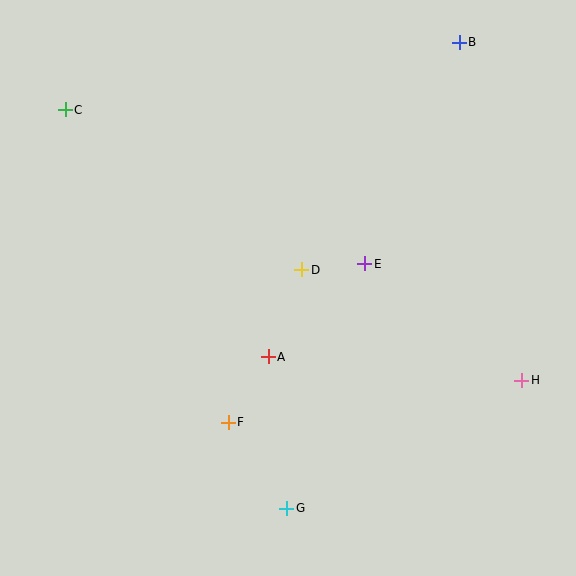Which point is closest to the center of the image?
Point D at (302, 270) is closest to the center.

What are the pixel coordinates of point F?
Point F is at (228, 422).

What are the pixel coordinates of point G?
Point G is at (287, 508).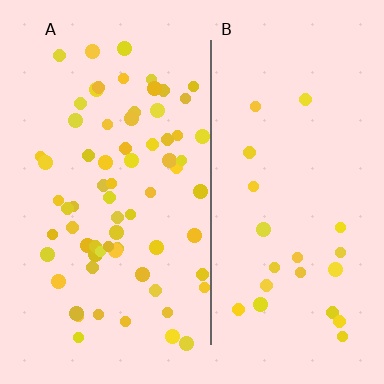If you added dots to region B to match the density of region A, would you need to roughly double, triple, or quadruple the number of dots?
Approximately triple.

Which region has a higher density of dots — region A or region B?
A (the left).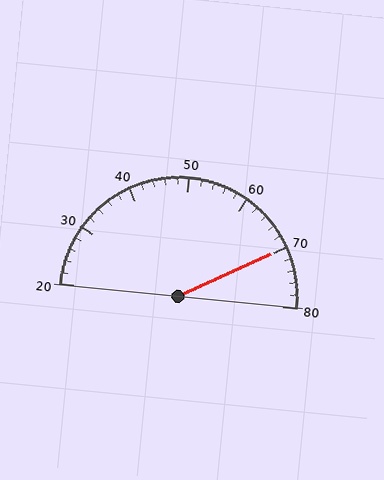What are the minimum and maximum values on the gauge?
The gauge ranges from 20 to 80.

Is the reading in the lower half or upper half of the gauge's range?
The reading is in the upper half of the range (20 to 80).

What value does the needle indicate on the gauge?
The needle indicates approximately 70.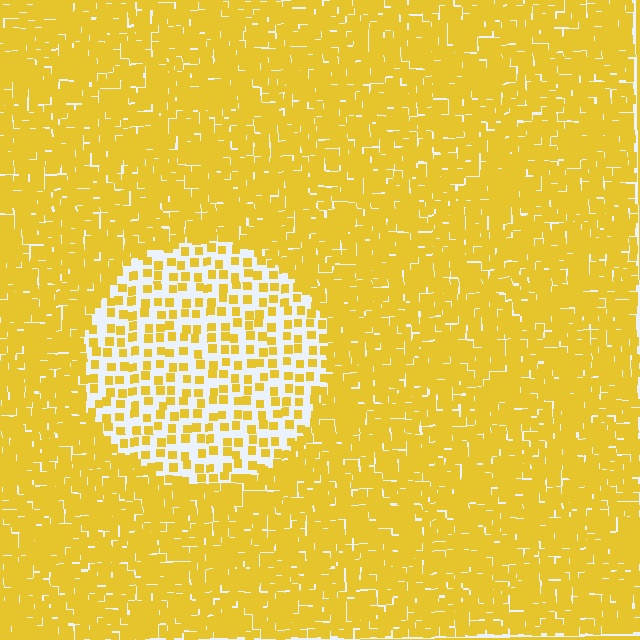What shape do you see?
I see a circle.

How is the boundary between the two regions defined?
The boundary is defined by a change in element density (approximately 2.7x ratio). All elements are the same color, size, and shape.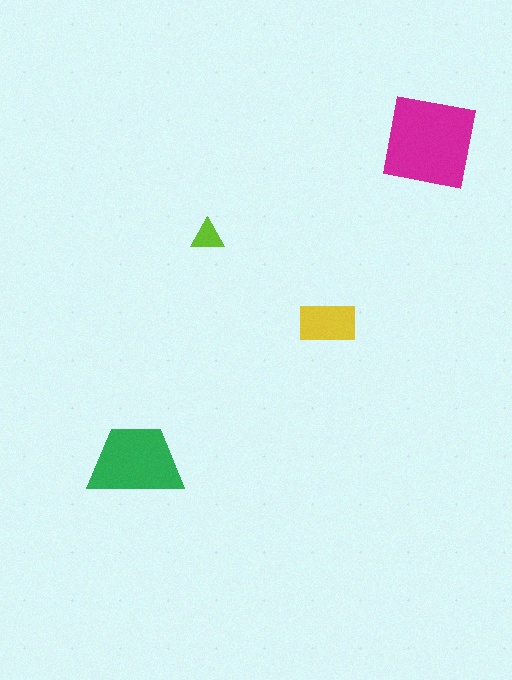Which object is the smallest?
The lime triangle.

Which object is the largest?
The magenta square.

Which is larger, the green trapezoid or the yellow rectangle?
The green trapezoid.